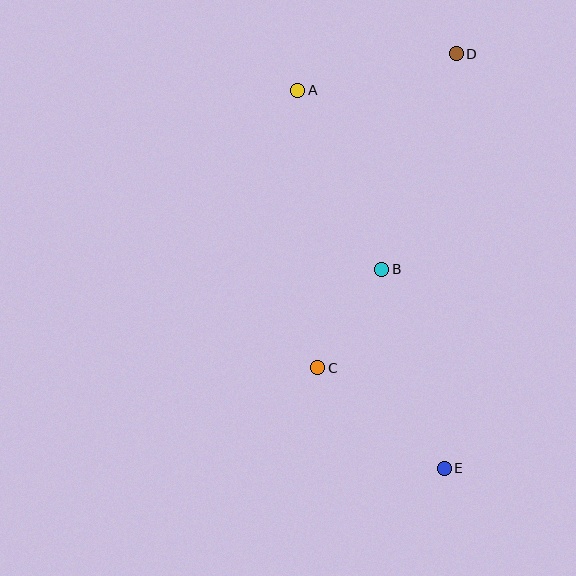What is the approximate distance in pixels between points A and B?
The distance between A and B is approximately 198 pixels.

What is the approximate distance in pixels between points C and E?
The distance between C and E is approximately 162 pixels.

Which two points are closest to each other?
Points B and C are closest to each other.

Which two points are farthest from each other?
Points D and E are farthest from each other.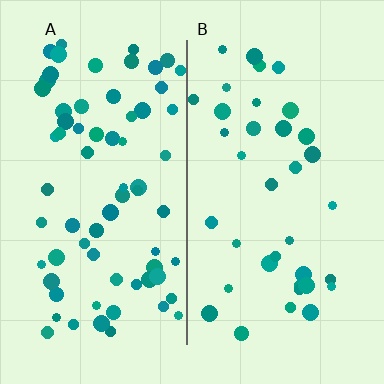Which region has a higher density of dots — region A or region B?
A (the left).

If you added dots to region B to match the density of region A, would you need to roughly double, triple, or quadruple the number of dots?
Approximately double.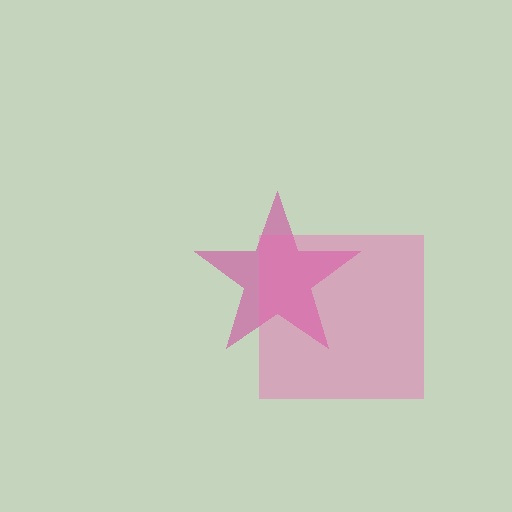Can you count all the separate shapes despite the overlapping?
Yes, there are 2 separate shapes.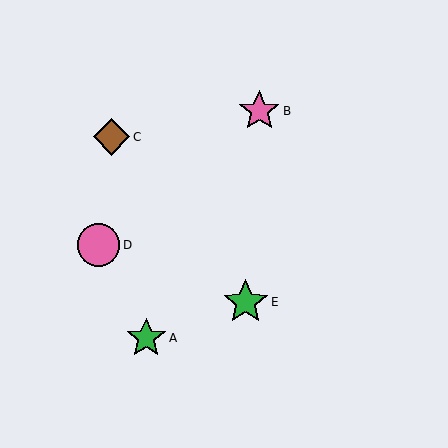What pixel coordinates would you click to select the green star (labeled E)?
Click at (246, 302) to select the green star E.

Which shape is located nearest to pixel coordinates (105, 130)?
The brown diamond (labeled C) at (111, 137) is nearest to that location.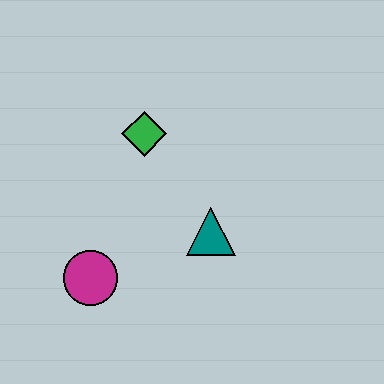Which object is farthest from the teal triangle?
The magenta circle is farthest from the teal triangle.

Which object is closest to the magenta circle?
The teal triangle is closest to the magenta circle.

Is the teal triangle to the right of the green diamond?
Yes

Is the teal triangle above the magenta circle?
Yes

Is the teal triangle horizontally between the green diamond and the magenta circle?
No